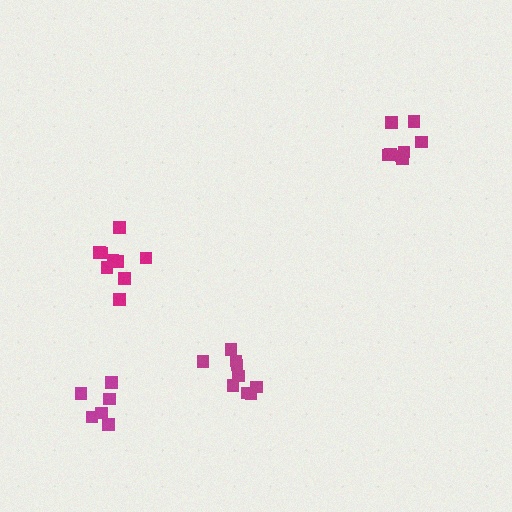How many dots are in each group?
Group 1: 9 dots, Group 2: 9 dots, Group 3: 6 dots, Group 4: 8 dots (32 total).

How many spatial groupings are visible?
There are 4 spatial groupings.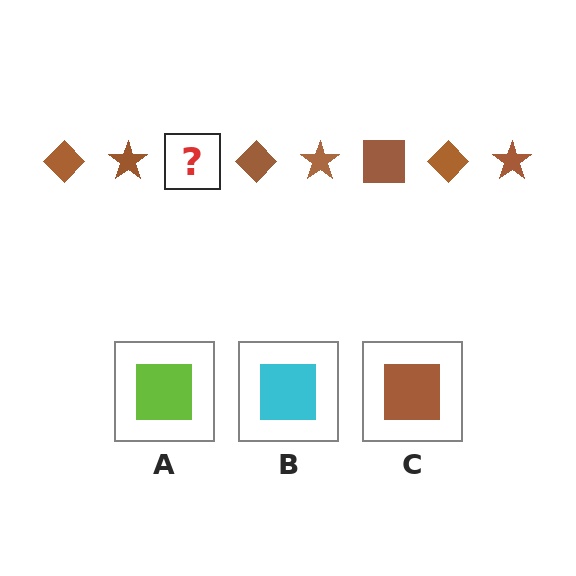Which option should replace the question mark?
Option C.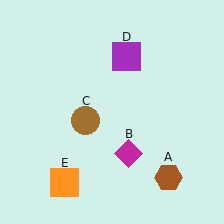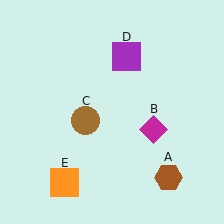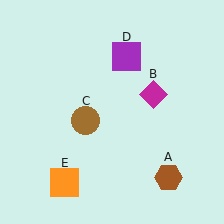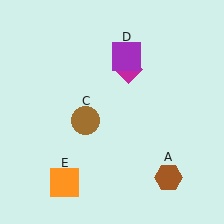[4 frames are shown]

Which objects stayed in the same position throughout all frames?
Brown hexagon (object A) and brown circle (object C) and purple square (object D) and orange square (object E) remained stationary.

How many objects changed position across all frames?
1 object changed position: magenta diamond (object B).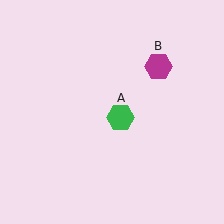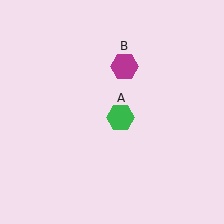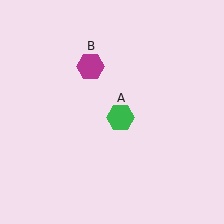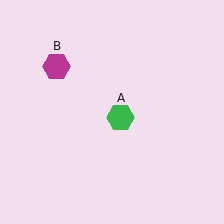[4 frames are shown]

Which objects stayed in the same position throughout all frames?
Green hexagon (object A) remained stationary.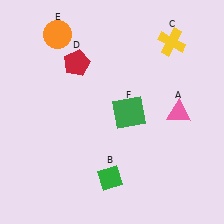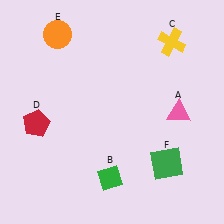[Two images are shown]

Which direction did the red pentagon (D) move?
The red pentagon (D) moved down.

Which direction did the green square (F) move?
The green square (F) moved down.